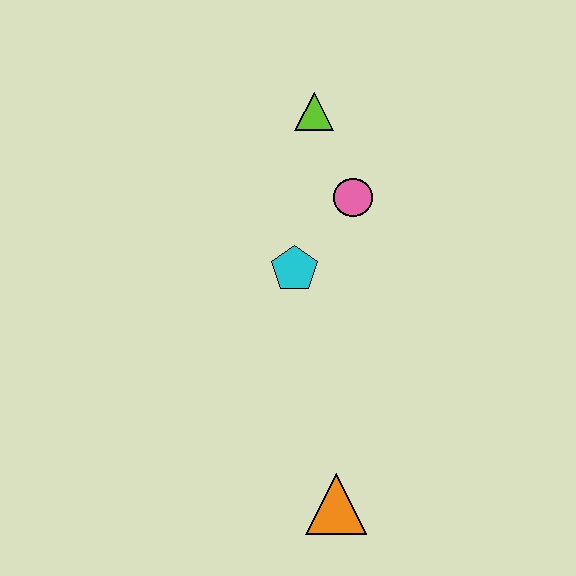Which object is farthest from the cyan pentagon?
The orange triangle is farthest from the cyan pentagon.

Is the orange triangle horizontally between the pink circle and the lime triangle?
Yes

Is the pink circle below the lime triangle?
Yes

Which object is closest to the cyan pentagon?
The pink circle is closest to the cyan pentagon.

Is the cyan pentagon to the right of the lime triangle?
No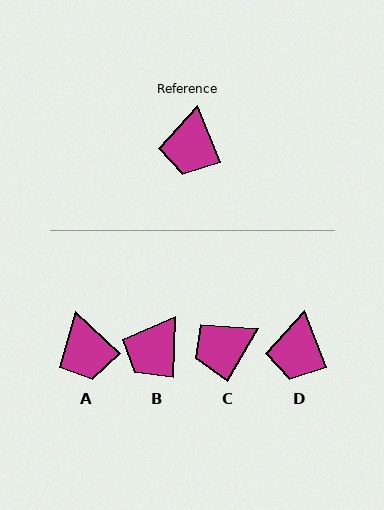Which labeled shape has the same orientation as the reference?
D.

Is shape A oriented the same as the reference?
No, it is off by about 26 degrees.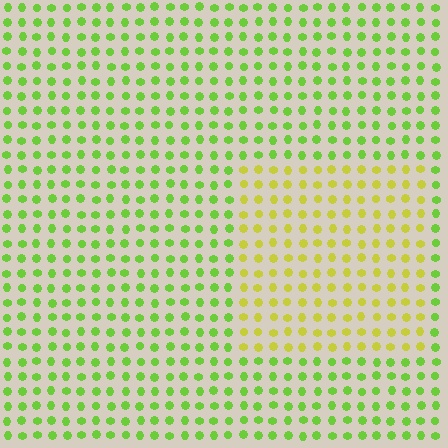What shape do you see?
I see a rectangle.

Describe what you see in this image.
The image is filled with small lime elements in a uniform arrangement. A rectangle-shaped region is visible where the elements are tinted to a slightly different hue, forming a subtle color boundary.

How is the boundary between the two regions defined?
The boundary is defined purely by a slight shift in hue (about 36 degrees). Spacing, size, and orientation are identical on both sides.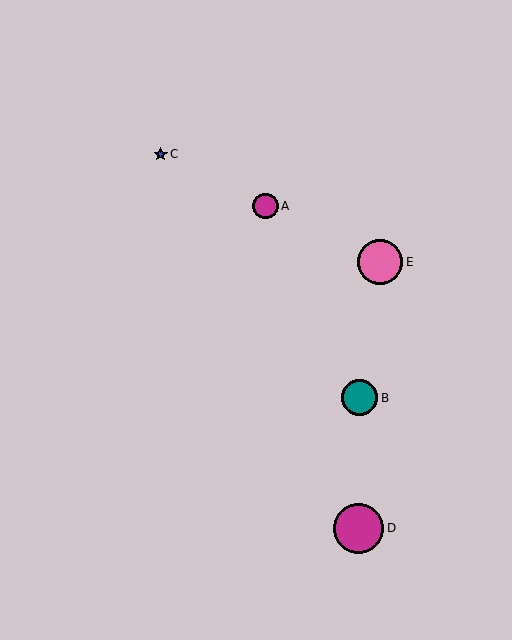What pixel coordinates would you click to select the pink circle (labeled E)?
Click at (380, 262) to select the pink circle E.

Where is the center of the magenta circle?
The center of the magenta circle is at (359, 528).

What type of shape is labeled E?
Shape E is a pink circle.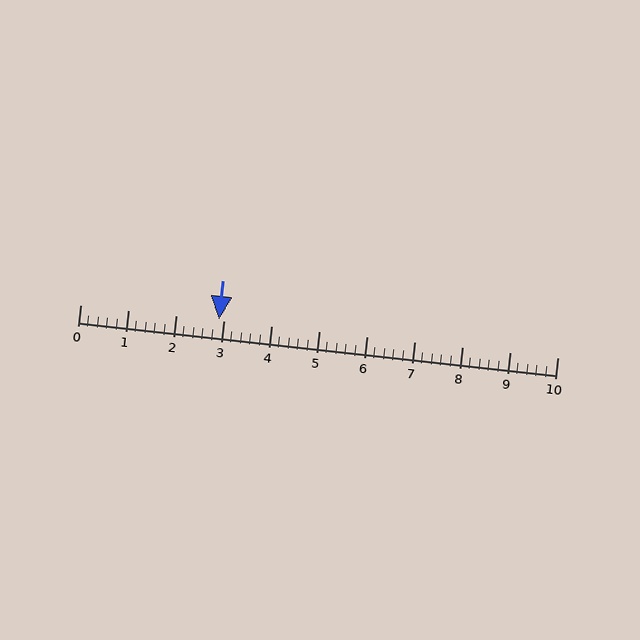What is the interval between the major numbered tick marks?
The major tick marks are spaced 1 units apart.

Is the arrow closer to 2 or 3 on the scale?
The arrow is closer to 3.